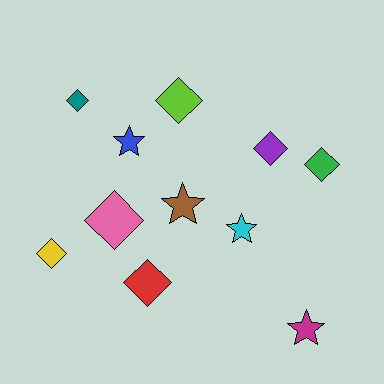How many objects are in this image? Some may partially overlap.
There are 11 objects.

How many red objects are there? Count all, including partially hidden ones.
There is 1 red object.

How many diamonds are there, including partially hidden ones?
There are 7 diamonds.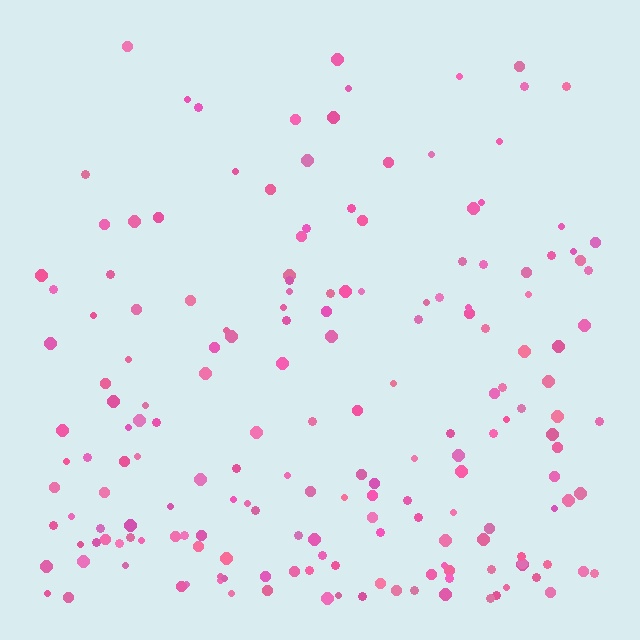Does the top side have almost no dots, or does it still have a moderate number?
Still a moderate number, just noticeably fewer than the bottom.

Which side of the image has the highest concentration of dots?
The bottom.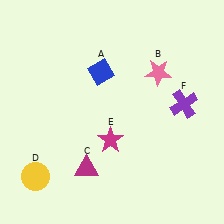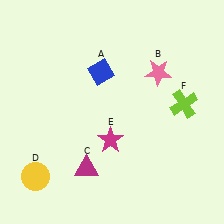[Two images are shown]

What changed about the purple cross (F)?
In Image 1, F is purple. In Image 2, it changed to lime.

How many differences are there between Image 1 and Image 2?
There is 1 difference between the two images.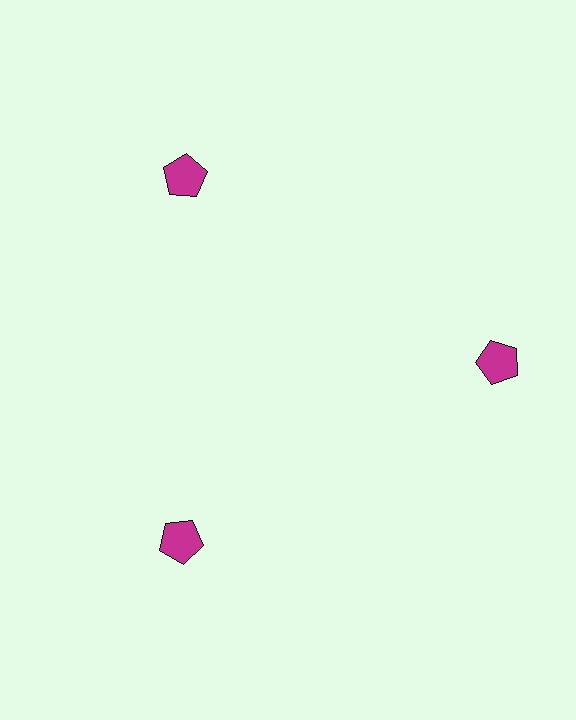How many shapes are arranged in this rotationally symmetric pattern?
There are 3 shapes, arranged in 3 groups of 1.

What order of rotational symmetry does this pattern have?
This pattern has 3-fold rotational symmetry.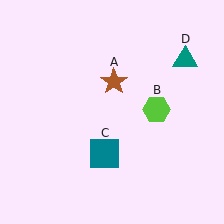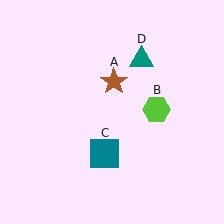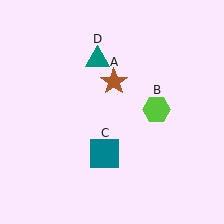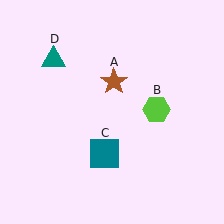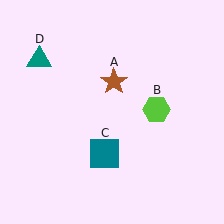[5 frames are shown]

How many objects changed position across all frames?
1 object changed position: teal triangle (object D).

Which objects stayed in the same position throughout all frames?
Brown star (object A) and lime hexagon (object B) and teal square (object C) remained stationary.